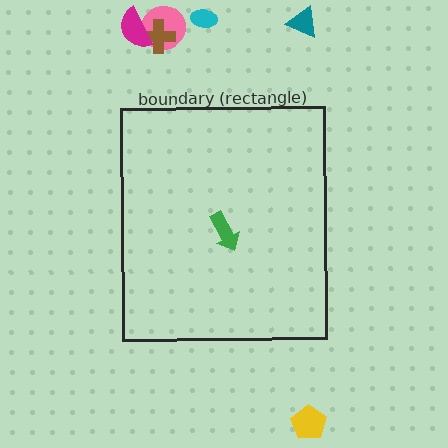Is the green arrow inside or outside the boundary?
Inside.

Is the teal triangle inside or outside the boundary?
Outside.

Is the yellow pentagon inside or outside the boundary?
Outside.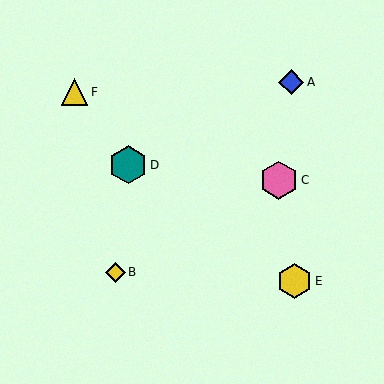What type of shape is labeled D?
Shape D is a teal hexagon.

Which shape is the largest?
The pink hexagon (labeled C) is the largest.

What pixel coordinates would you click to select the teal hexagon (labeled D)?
Click at (128, 165) to select the teal hexagon D.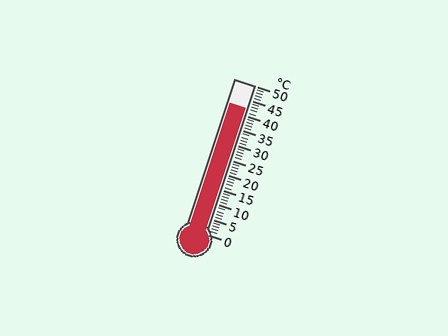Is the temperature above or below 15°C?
The temperature is above 15°C.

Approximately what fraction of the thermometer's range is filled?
The thermometer is filled to approximately 85% of its range.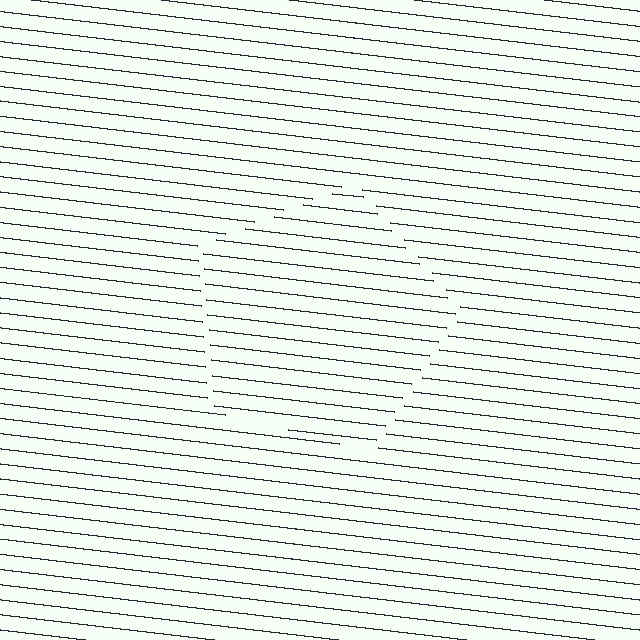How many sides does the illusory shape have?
5 sides — the line-ends trace a pentagon.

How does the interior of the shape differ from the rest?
The interior of the shape contains the same grating, shifted by half a period — the contour is defined by the phase discontinuity where line-ends from the inner and outer gratings abut.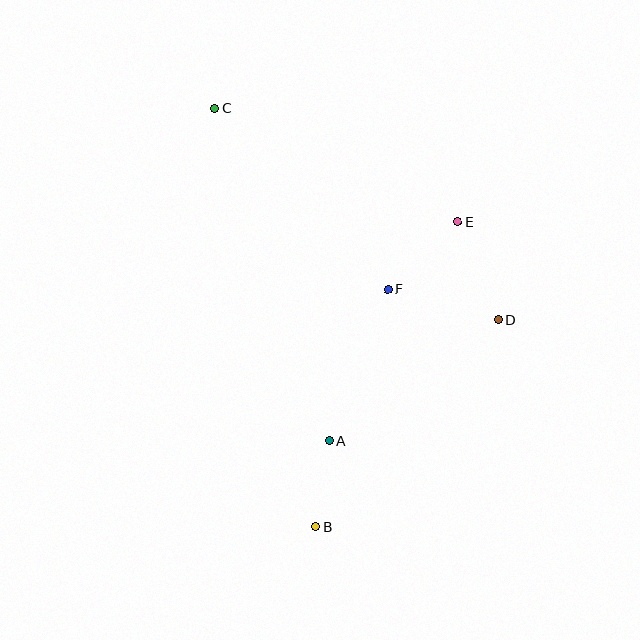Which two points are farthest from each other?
Points B and C are farthest from each other.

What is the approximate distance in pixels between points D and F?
The distance between D and F is approximately 115 pixels.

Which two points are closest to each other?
Points A and B are closest to each other.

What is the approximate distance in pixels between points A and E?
The distance between A and E is approximately 254 pixels.